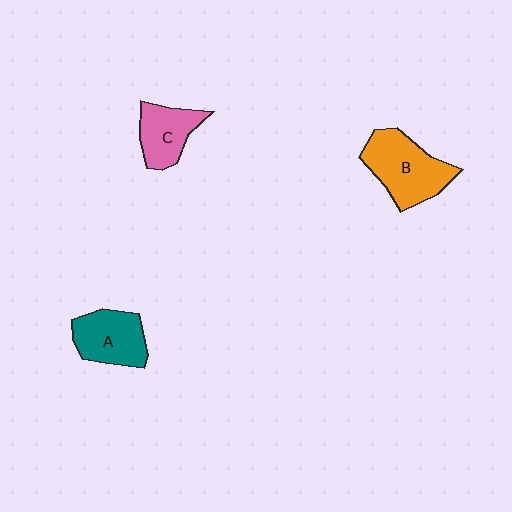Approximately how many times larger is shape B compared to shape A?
Approximately 1.3 times.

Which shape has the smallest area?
Shape C (pink).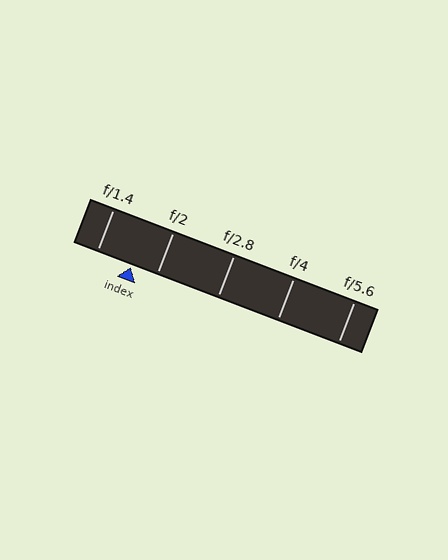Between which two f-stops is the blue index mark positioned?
The index mark is between f/1.4 and f/2.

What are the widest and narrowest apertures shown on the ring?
The widest aperture shown is f/1.4 and the narrowest is f/5.6.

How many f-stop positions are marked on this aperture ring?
There are 5 f-stop positions marked.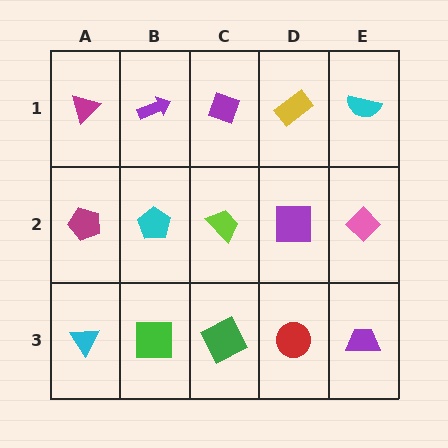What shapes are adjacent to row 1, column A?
A magenta pentagon (row 2, column A), a purple arrow (row 1, column B).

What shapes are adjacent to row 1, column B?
A cyan pentagon (row 2, column B), a magenta triangle (row 1, column A), a purple diamond (row 1, column C).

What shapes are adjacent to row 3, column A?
A magenta pentagon (row 2, column A), a green square (row 3, column B).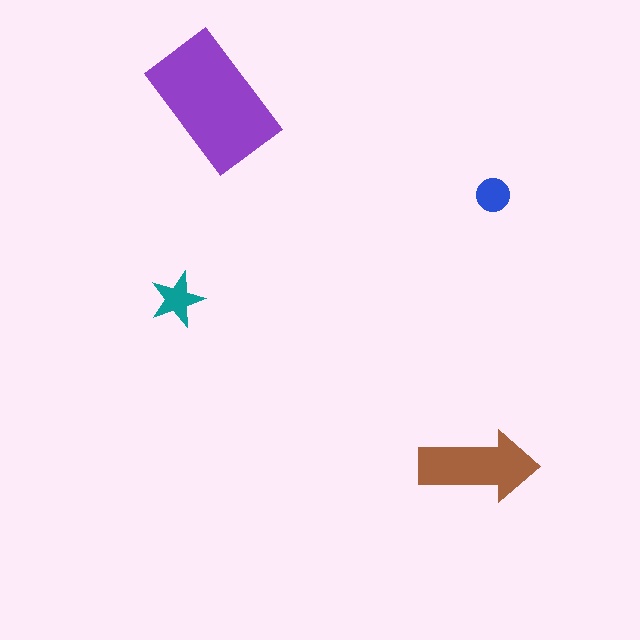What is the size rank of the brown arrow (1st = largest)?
2nd.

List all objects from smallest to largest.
The blue circle, the teal star, the brown arrow, the purple rectangle.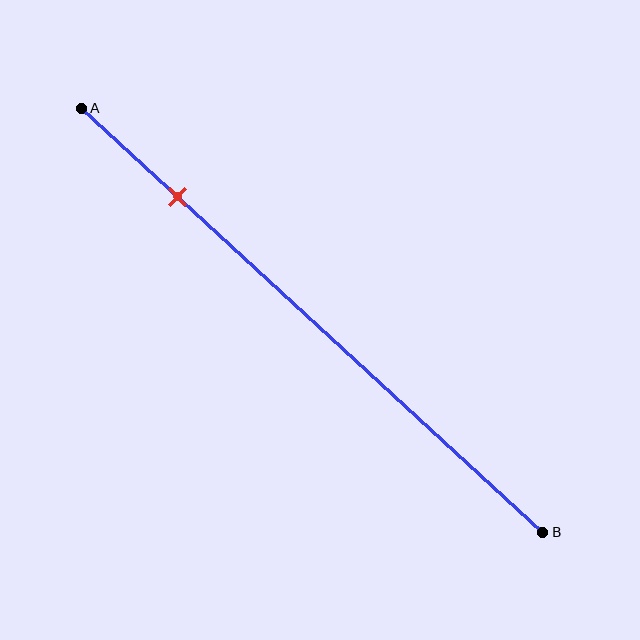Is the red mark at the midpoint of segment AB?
No, the mark is at about 20% from A, not at the 50% midpoint.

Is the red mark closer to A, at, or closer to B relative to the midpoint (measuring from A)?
The red mark is closer to point A than the midpoint of segment AB.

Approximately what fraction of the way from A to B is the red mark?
The red mark is approximately 20% of the way from A to B.